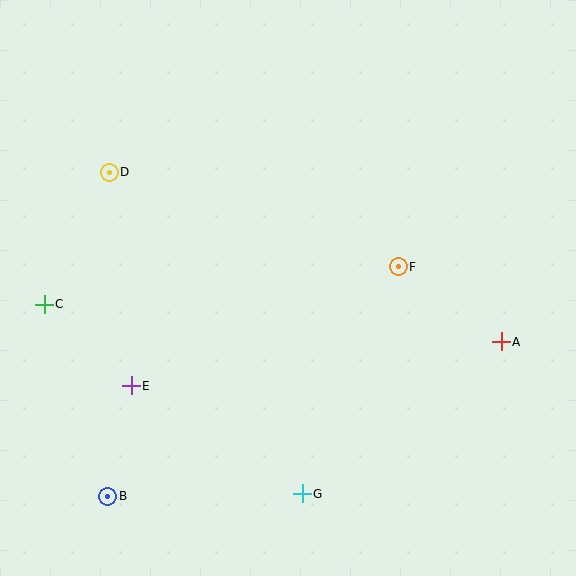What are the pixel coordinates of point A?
Point A is at (501, 342).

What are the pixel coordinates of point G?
Point G is at (302, 494).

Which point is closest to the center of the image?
Point F at (398, 267) is closest to the center.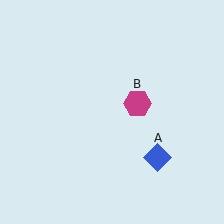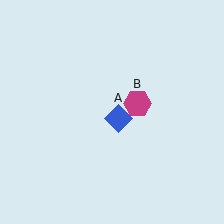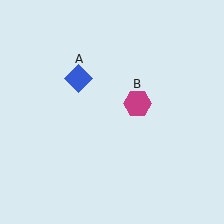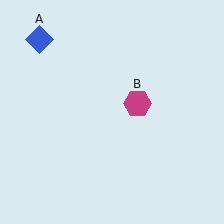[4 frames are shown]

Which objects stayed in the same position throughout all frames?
Magenta hexagon (object B) remained stationary.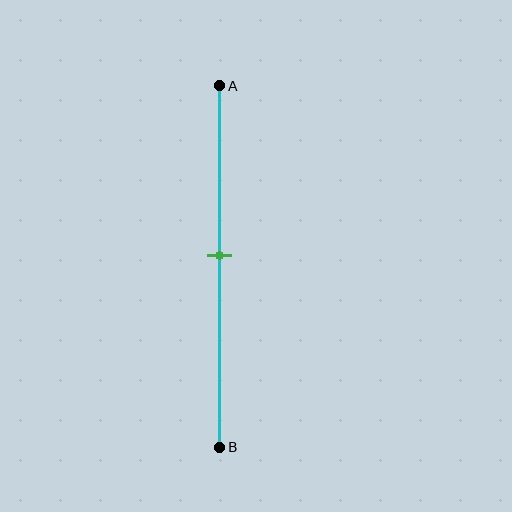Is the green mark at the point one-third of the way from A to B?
No, the mark is at about 45% from A, not at the 33% one-third point.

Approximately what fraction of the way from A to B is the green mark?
The green mark is approximately 45% of the way from A to B.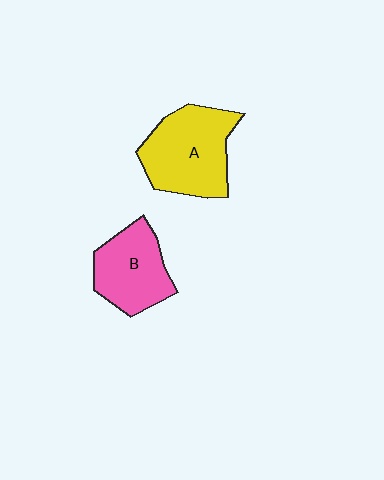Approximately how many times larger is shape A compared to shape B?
Approximately 1.3 times.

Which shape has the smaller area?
Shape B (pink).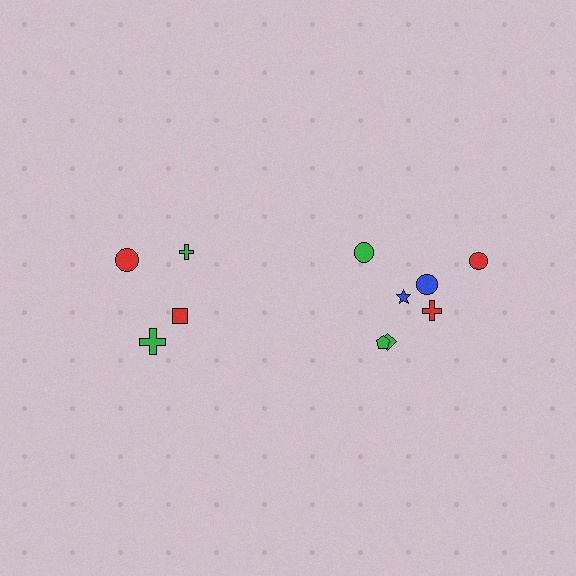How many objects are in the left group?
There are 4 objects.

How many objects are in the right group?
There are 7 objects.